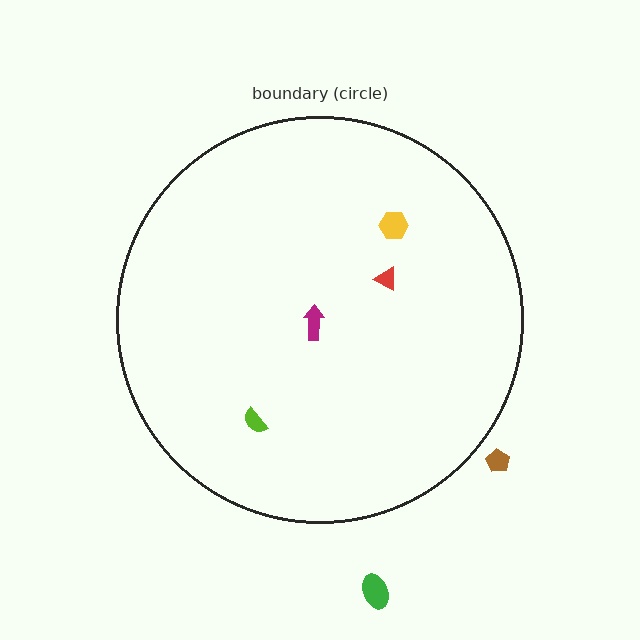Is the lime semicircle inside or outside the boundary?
Inside.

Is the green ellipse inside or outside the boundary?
Outside.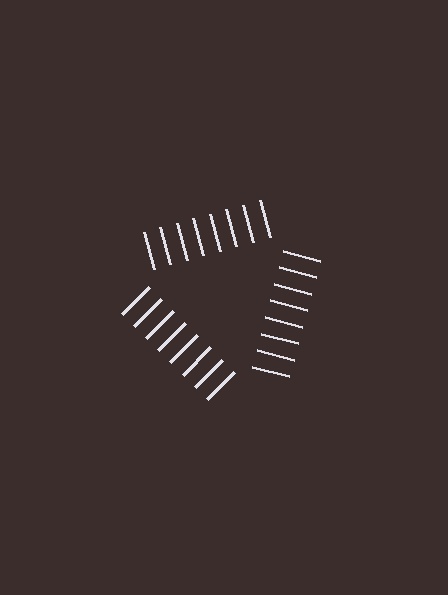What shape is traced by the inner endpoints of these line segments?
An illusory triangle — the line segments terminate on its edges but no continuous stroke is drawn.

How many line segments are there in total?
24 — 8 along each of the 3 edges.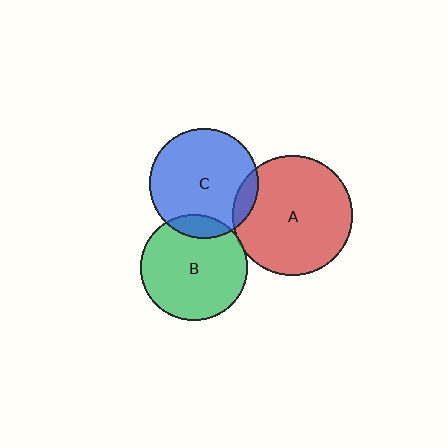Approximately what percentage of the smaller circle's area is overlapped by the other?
Approximately 5%.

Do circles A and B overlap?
Yes.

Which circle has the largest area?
Circle A (red).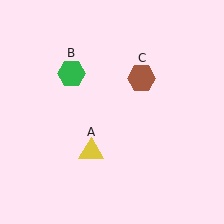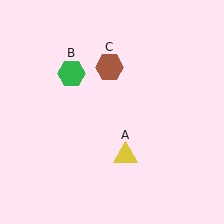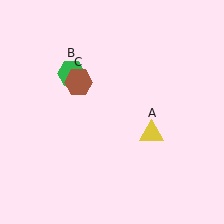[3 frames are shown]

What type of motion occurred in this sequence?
The yellow triangle (object A), brown hexagon (object C) rotated counterclockwise around the center of the scene.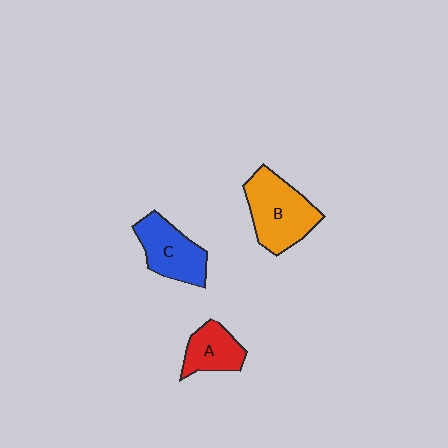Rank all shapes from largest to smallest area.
From largest to smallest: B (orange), C (blue), A (red).